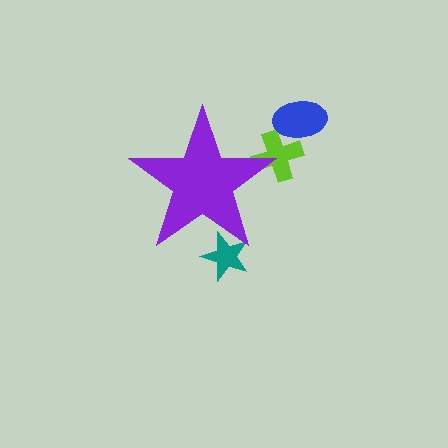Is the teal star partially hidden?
Yes, the teal star is partially hidden behind the purple star.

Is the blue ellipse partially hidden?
No, the blue ellipse is fully visible.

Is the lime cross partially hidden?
Yes, the lime cross is partially hidden behind the purple star.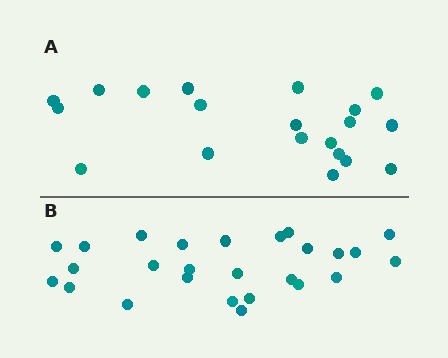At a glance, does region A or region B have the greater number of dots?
Region B (the bottom region) has more dots.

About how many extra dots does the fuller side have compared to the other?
Region B has about 6 more dots than region A.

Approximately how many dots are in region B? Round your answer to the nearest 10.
About 30 dots. (The exact count is 26, which rounds to 30.)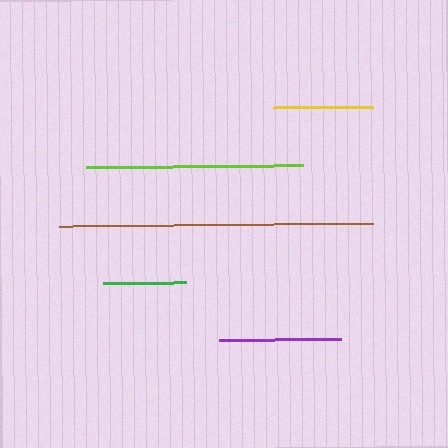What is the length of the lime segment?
The lime segment is approximately 217 pixels long.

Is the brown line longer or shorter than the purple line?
The brown line is longer than the purple line.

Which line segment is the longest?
The brown line is the longest at approximately 314 pixels.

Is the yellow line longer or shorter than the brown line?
The brown line is longer than the yellow line.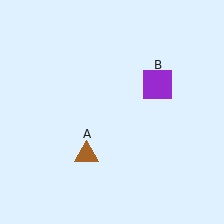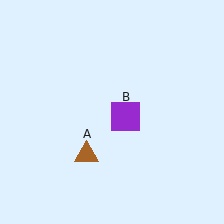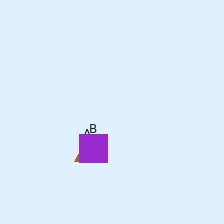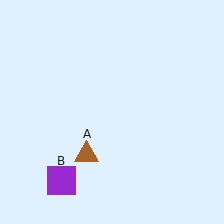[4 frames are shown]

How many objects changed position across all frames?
1 object changed position: purple square (object B).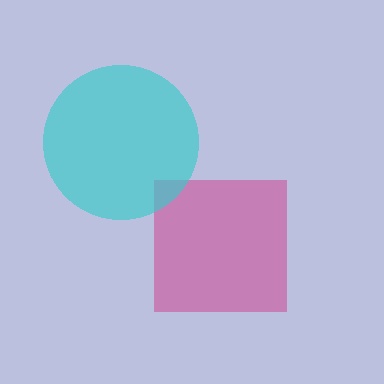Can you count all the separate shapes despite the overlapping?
Yes, there are 2 separate shapes.